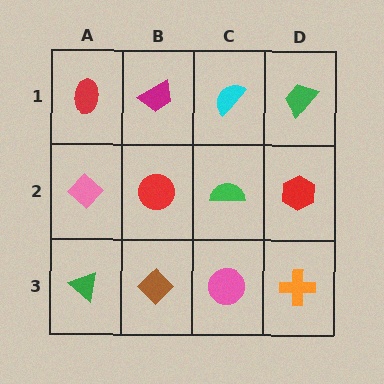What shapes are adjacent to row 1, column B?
A red circle (row 2, column B), a red ellipse (row 1, column A), a cyan semicircle (row 1, column C).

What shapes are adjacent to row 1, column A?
A pink diamond (row 2, column A), a magenta trapezoid (row 1, column B).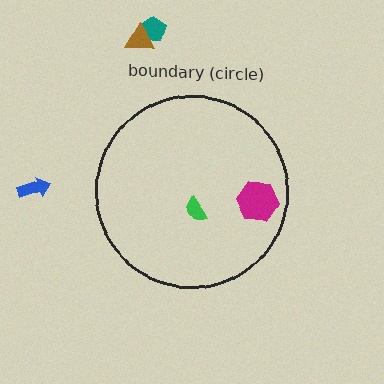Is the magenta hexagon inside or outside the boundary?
Inside.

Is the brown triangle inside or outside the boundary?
Outside.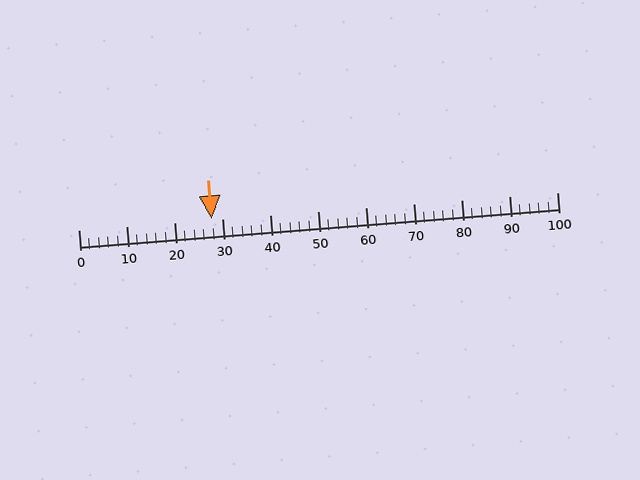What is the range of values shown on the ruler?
The ruler shows values from 0 to 100.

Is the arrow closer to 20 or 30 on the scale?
The arrow is closer to 30.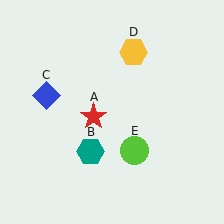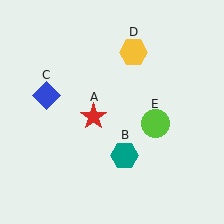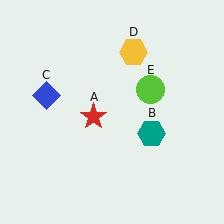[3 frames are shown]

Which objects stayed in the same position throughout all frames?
Red star (object A) and blue diamond (object C) and yellow hexagon (object D) remained stationary.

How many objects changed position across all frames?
2 objects changed position: teal hexagon (object B), lime circle (object E).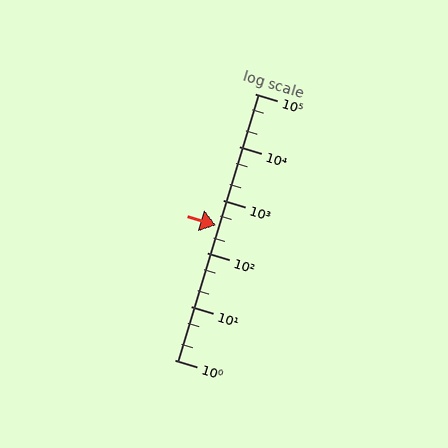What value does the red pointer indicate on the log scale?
The pointer indicates approximately 340.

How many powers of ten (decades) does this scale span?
The scale spans 5 decades, from 1 to 100000.